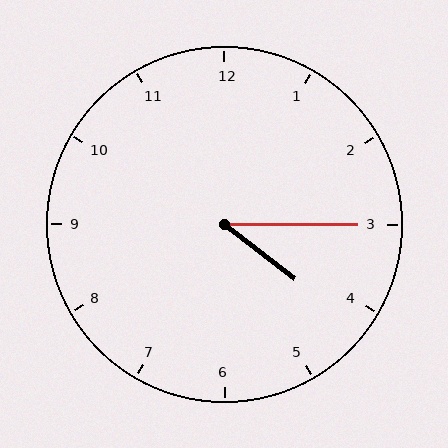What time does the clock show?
4:15.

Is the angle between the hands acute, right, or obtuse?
It is acute.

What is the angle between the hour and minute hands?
Approximately 38 degrees.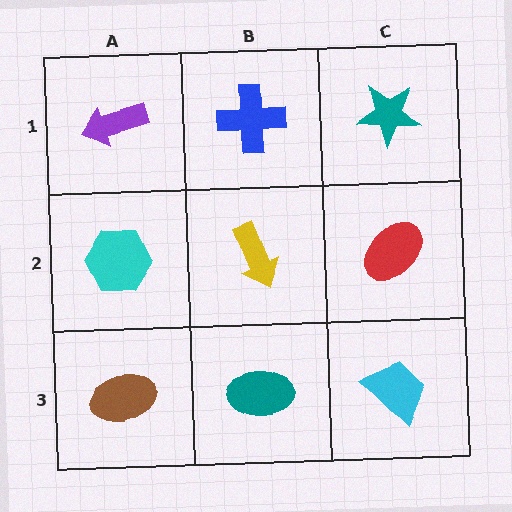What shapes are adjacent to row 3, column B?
A yellow arrow (row 2, column B), a brown ellipse (row 3, column A), a cyan trapezoid (row 3, column C).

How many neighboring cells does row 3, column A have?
2.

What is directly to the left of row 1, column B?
A purple arrow.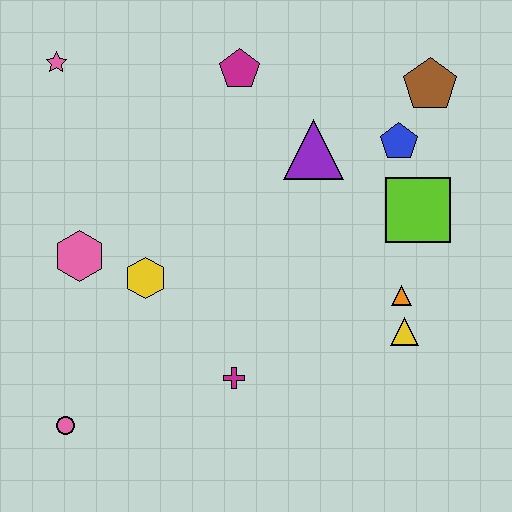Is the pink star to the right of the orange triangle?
No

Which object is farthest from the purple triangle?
The pink circle is farthest from the purple triangle.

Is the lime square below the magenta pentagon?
Yes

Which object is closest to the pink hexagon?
The yellow hexagon is closest to the pink hexagon.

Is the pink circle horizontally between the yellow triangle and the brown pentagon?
No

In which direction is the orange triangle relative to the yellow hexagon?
The orange triangle is to the right of the yellow hexagon.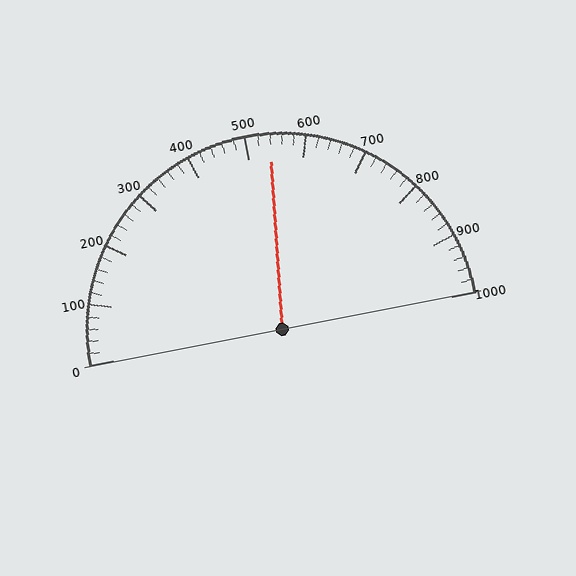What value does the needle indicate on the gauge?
The needle indicates approximately 540.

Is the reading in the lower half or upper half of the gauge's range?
The reading is in the upper half of the range (0 to 1000).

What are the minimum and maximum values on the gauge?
The gauge ranges from 0 to 1000.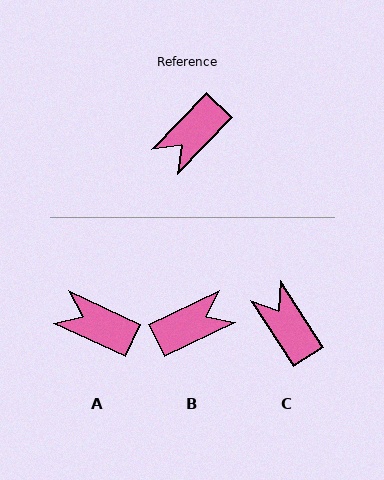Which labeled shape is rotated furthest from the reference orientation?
B, about 160 degrees away.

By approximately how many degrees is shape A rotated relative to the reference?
Approximately 71 degrees clockwise.